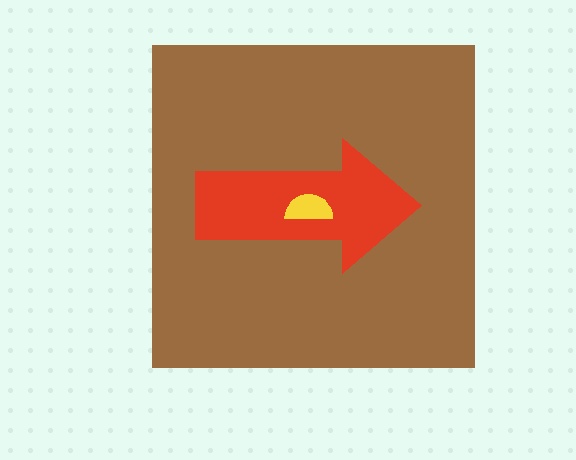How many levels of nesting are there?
3.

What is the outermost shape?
The brown square.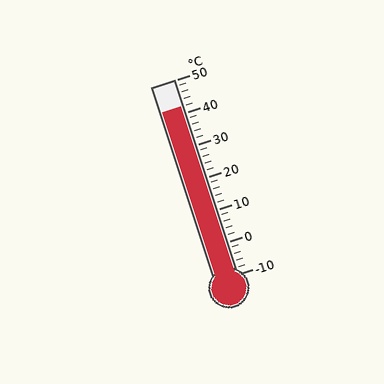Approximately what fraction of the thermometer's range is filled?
The thermometer is filled to approximately 85% of its range.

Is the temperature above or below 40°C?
The temperature is above 40°C.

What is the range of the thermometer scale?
The thermometer scale ranges from -10°C to 50°C.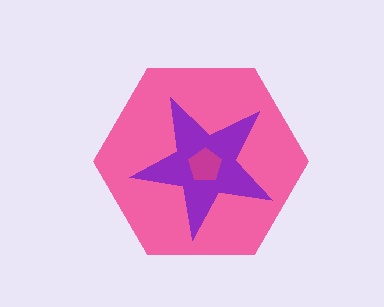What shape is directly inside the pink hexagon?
The purple star.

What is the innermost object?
The magenta pentagon.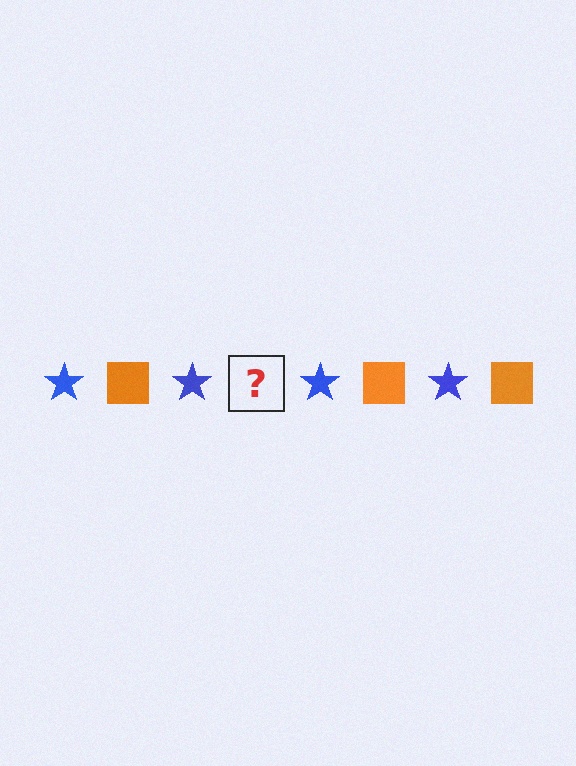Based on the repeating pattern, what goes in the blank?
The blank should be an orange square.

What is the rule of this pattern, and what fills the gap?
The rule is that the pattern alternates between blue star and orange square. The gap should be filled with an orange square.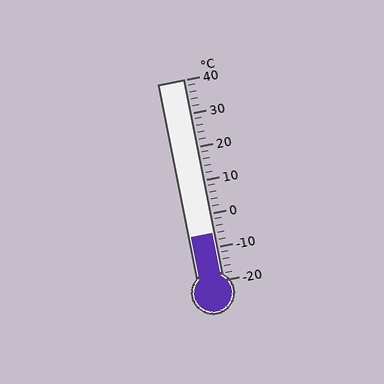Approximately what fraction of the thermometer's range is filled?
The thermometer is filled to approximately 25% of its range.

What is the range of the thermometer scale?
The thermometer scale ranges from -20°C to 40°C.